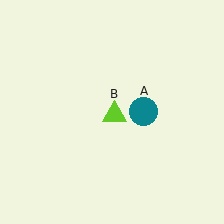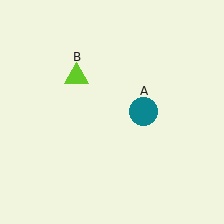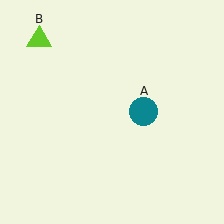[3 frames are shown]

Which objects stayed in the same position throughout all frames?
Teal circle (object A) remained stationary.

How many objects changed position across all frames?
1 object changed position: lime triangle (object B).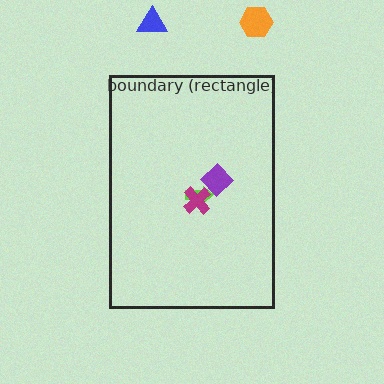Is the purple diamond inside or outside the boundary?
Inside.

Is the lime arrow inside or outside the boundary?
Inside.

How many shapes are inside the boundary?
3 inside, 2 outside.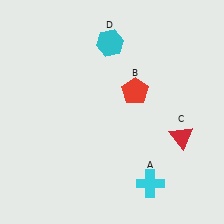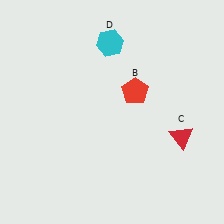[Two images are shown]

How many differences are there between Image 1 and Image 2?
There is 1 difference between the two images.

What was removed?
The cyan cross (A) was removed in Image 2.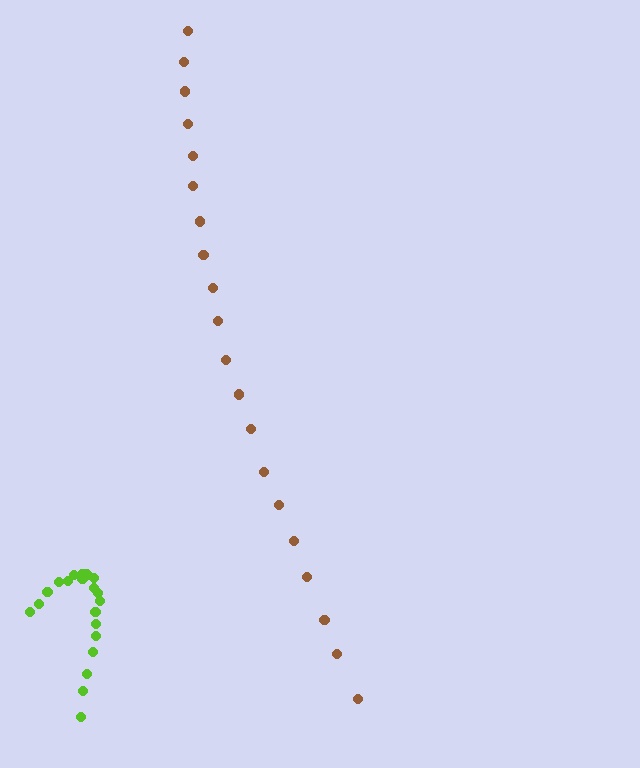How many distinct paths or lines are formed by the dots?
There are 2 distinct paths.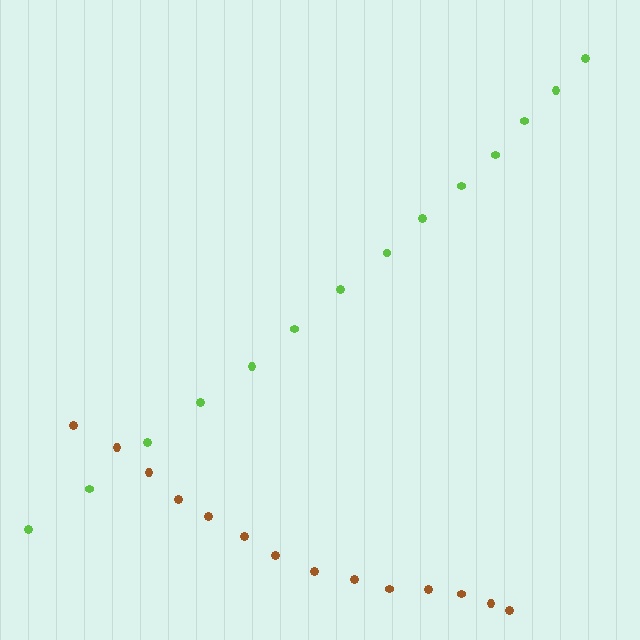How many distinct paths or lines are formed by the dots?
There are 2 distinct paths.